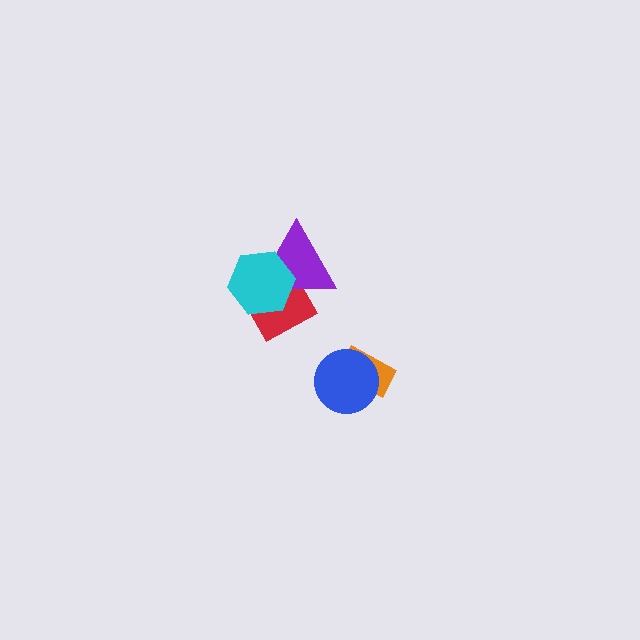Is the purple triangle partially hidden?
Yes, it is partially covered by another shape.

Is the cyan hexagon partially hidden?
No, no other shape covers it.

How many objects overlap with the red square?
2 objects overlap with the red square.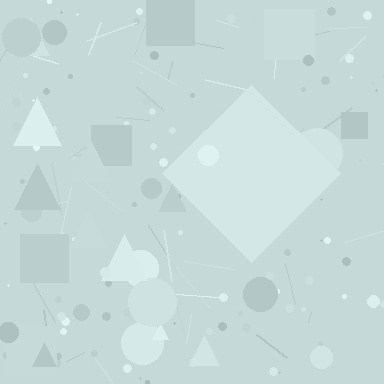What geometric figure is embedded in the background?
A diamond is embedded in the background.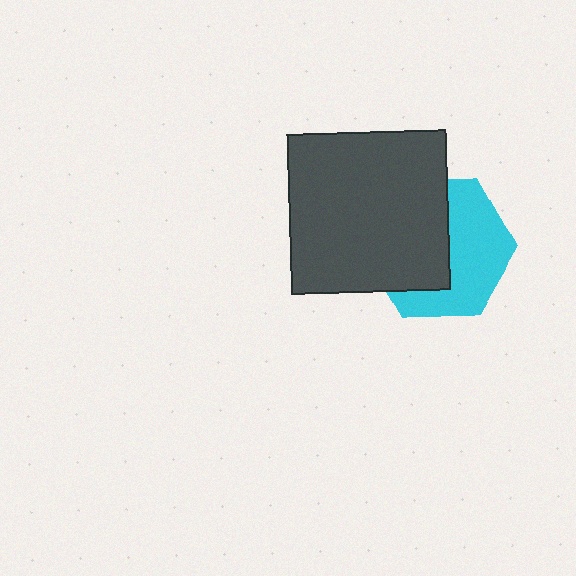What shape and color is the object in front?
The object in front is a dark gray square.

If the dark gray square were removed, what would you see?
You would see the complete cyan hexagon.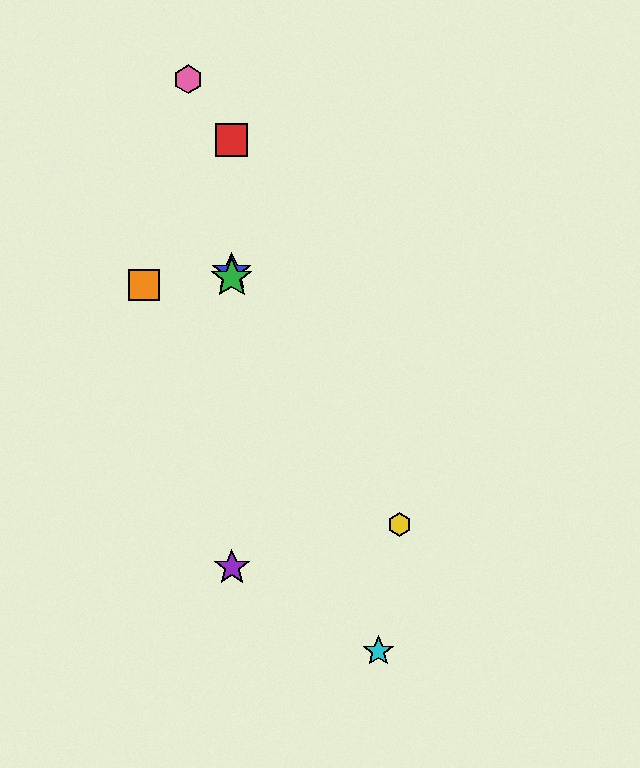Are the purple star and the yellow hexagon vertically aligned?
No, the purple star is at x≈232 and the yellow hexagon is at x≈400.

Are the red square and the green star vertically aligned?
Yes, both are at x≈232.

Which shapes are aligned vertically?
The red square, the blue star, the green star, the purple star are aligned vertically.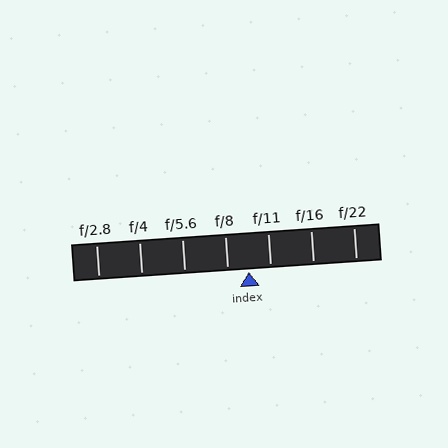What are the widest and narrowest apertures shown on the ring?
The widest aperture shown is f/2.8 and the narrowest is f/22.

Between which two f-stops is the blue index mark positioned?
The index mark is between f/8 and f/11.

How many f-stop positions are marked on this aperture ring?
There are 7 f-stop positions marked.